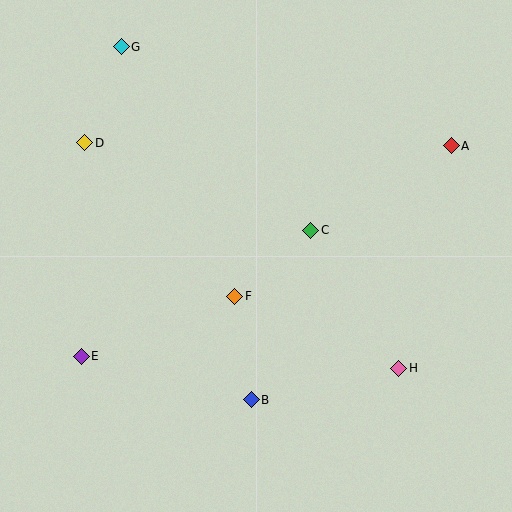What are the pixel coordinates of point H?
Point H is at (399, 368).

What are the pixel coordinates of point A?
Point A is at (451, 146).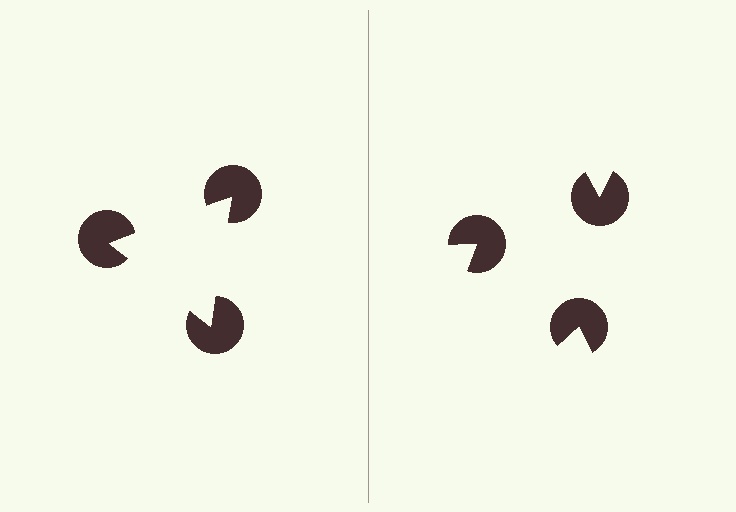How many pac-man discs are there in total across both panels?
6 — 3 on each side.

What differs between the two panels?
The pac-man discs are positioned identically on both sides; only the wedge orientations differ. On the left they align to a triangle; on the right they are misaligned.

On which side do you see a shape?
An illusory triangle appears on the left side. On the right side the wedge cuts are rotated, so no coherent shape forms.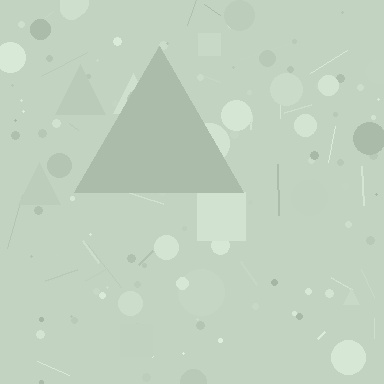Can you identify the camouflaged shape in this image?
The camouflaged shape is a triangle.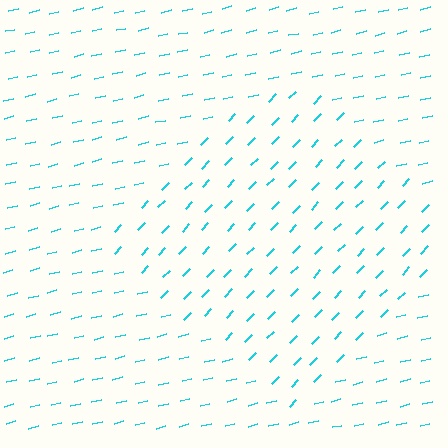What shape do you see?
I see a diamond.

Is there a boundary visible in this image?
Yes, there is a texture boundary formed by a change in line orientation.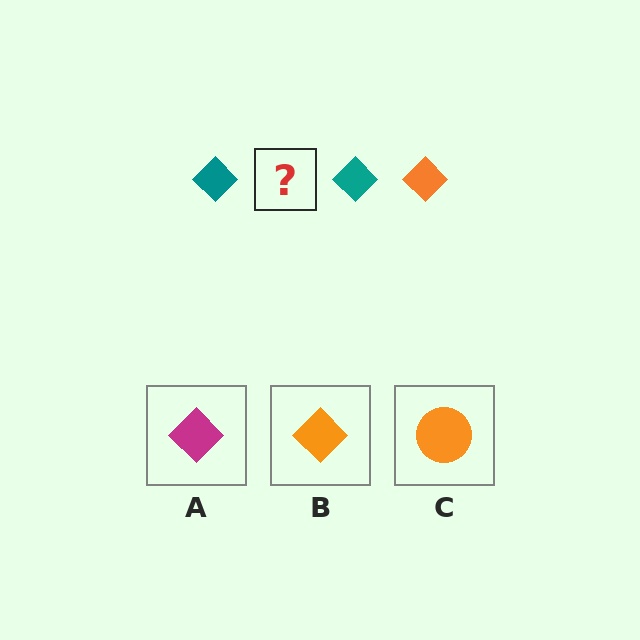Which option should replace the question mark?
Option B.